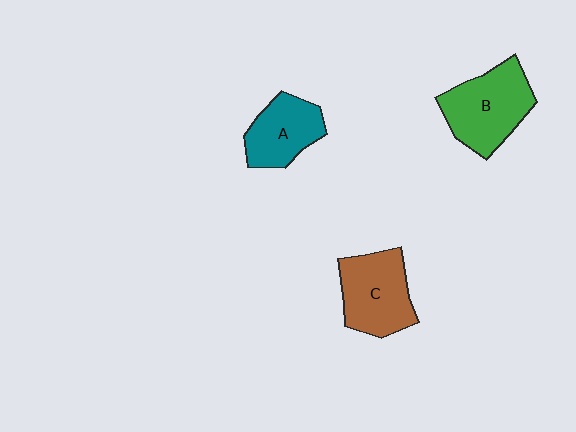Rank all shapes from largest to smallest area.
From largest to smallest: B (green), C (brown), A (teal).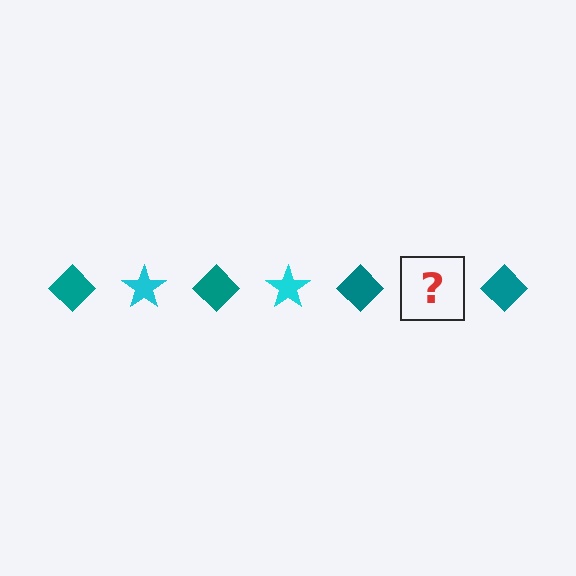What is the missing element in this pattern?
The missing element is a cyan star.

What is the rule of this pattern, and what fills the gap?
The rule is that the pattern alternates between teal diamond and cyan star. The gap should be filled with a cyan star.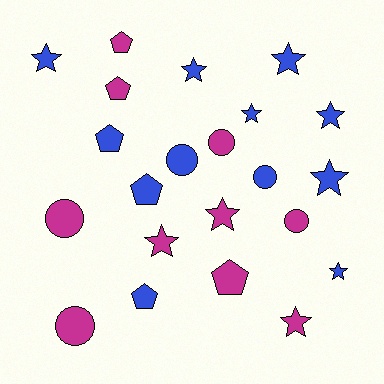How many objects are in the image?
There are 22 objects.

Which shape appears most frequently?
Star, with 10 objects.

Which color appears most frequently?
Blue, with 12 objects.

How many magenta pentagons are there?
There are 3 magenta pentagons.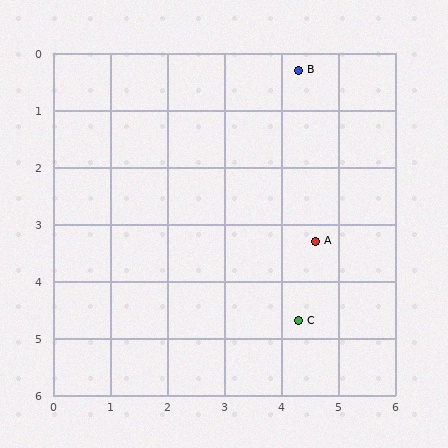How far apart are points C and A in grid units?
Points C and A are about 1.4 grid units apart.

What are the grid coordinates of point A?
Point A is at approximately (4.6, 3.3).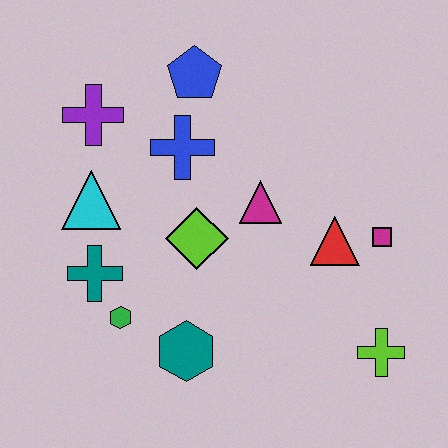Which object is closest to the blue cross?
The blue pentagon is closest to the blue cross.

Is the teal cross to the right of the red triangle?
No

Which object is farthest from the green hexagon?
The magenta square is farthest from the green hexagon.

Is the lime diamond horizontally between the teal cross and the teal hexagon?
No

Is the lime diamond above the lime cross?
Yes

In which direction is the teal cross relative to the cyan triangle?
The teal cross is below the cyan triangle.